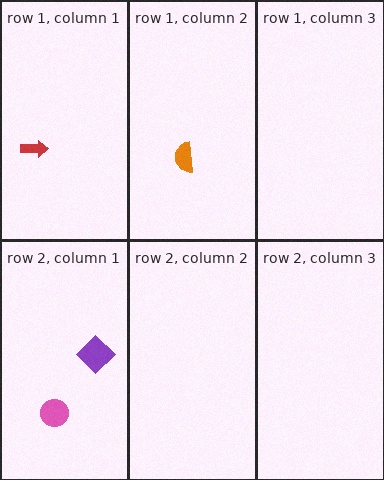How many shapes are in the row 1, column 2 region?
1.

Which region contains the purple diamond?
The row 2, column 1 region.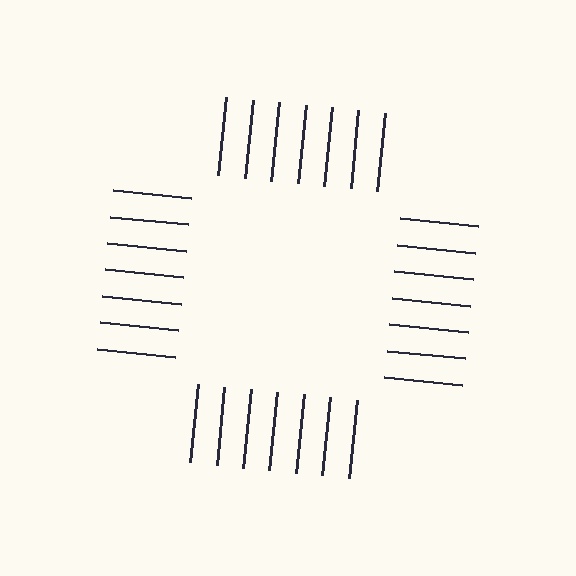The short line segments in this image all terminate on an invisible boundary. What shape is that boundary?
An illusory square — the line segments terminate on its edges but no continuous stroke is drawn.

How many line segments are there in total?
28 — 7 along each of the 4 edges.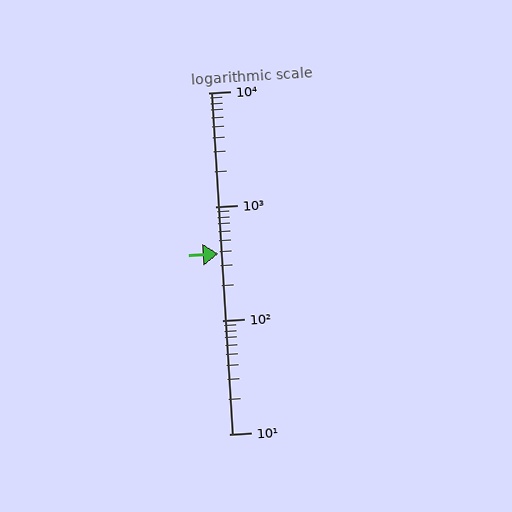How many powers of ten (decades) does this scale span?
The scale spans 3 decades, from 10 to 10000.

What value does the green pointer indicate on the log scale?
The pointer indicates approximately 380.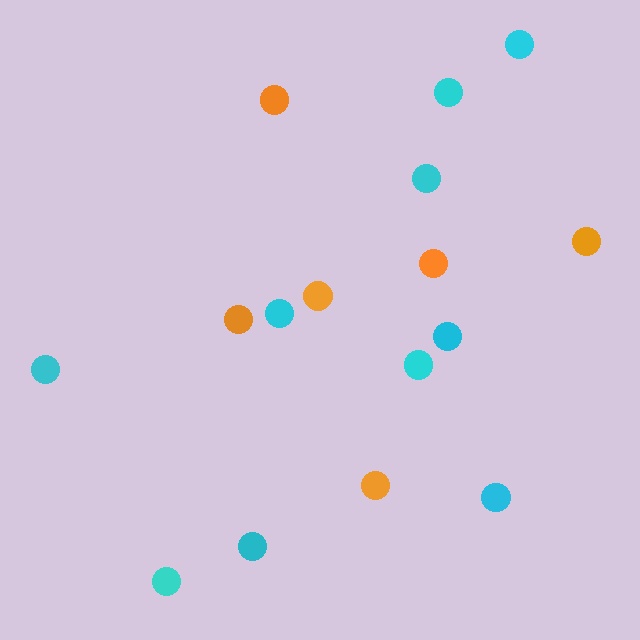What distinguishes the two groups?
There are 2 groups: one group of cyan circles (10) and one group of orange circles (6).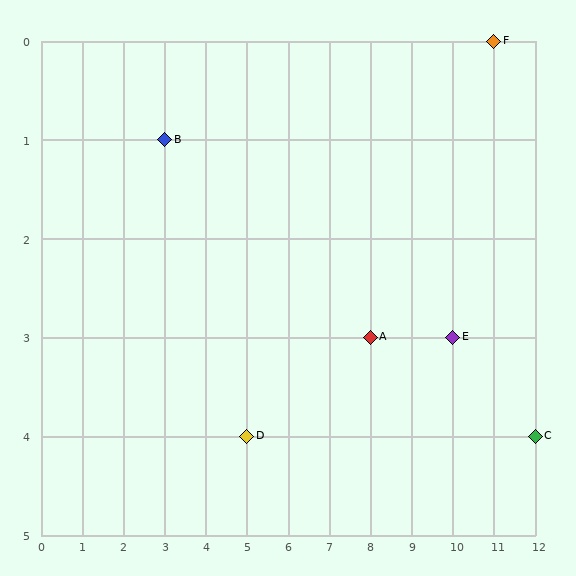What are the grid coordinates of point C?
Point C is at grid coordinates (12, 4).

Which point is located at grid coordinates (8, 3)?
Point A is at (8, 3).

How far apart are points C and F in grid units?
Points C and F are 1 column and 4 rows apart (about 4.1 grid units diagonally).